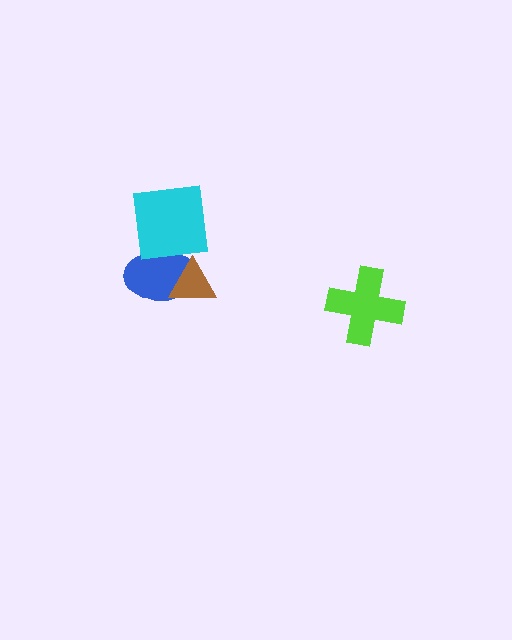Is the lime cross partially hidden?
No, no other shape covers it.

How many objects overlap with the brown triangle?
2 objects overlap with the brown triangle.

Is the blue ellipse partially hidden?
Yes, it is partially covered by another shape.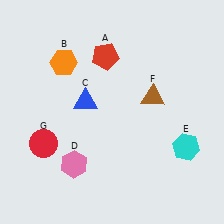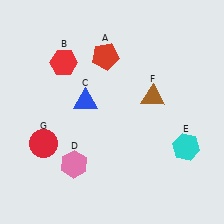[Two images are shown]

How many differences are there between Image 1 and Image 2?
There is 1 difference between the two images.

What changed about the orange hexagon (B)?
In Image 1, B is orange. In Image 2, it changed to red.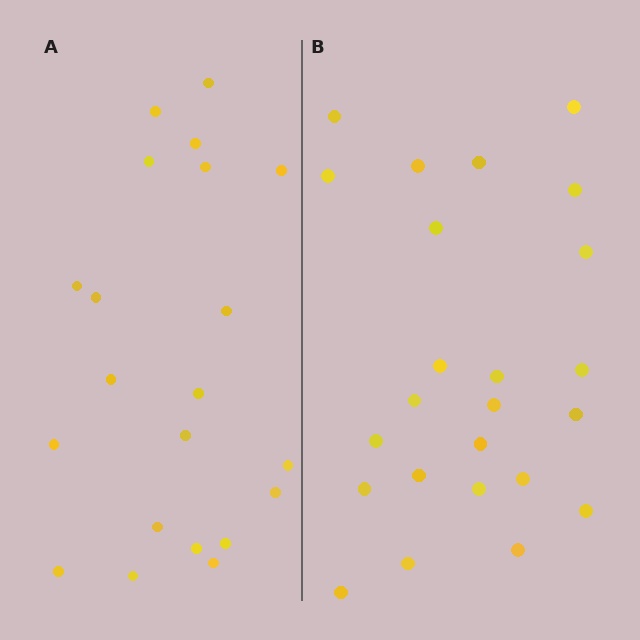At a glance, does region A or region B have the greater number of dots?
Region B (the right region) has more dots.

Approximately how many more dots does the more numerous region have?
Region B has just a few more — roughly 2 or 3 more dots than region A.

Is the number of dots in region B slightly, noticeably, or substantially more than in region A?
Region B has only slightly more — the two regions are fairly close. The ratio is roughly 1.1 to 1.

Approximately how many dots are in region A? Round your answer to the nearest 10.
About 20 dots. (The exact count is 21, which rounds to 20.)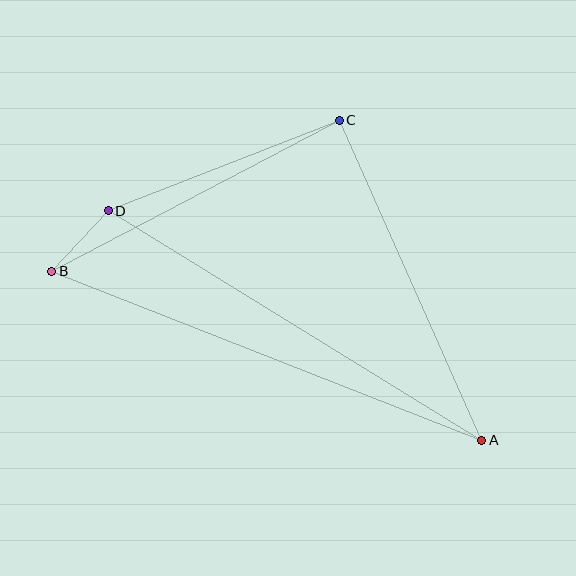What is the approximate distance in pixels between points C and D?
The distance between C and D is approximately 248 pixels.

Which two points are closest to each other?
Points B and D are closest to each other.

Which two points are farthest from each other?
Points A and B are farthest from each other.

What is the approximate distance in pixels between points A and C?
The distance between A and C is approximately 350 pixels.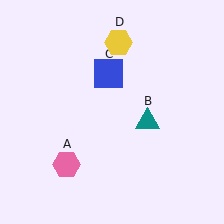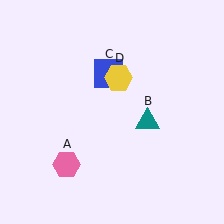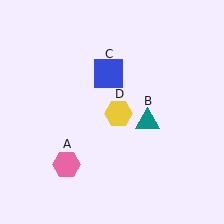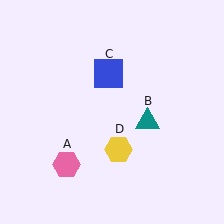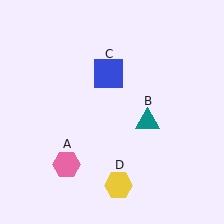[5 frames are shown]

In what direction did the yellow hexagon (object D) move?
The yellow hexagon (object D) moved down.